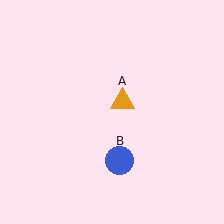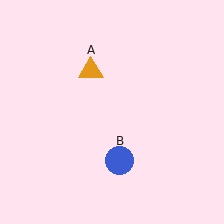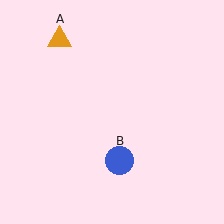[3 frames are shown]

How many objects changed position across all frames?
1 object changed position: orange triangle (object A).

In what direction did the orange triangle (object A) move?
The orange triangle (object A) moved up and to the left.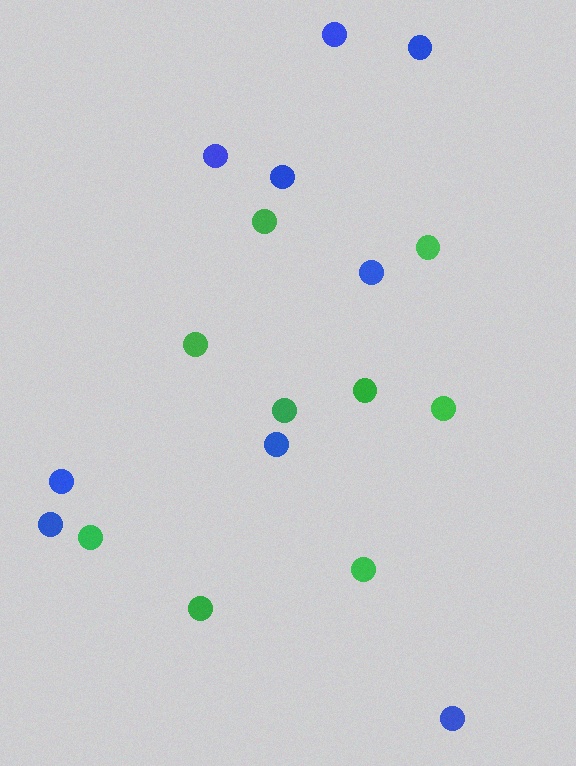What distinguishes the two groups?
There are 2 groups: one group of blue circles (9) and one group of green circles (9).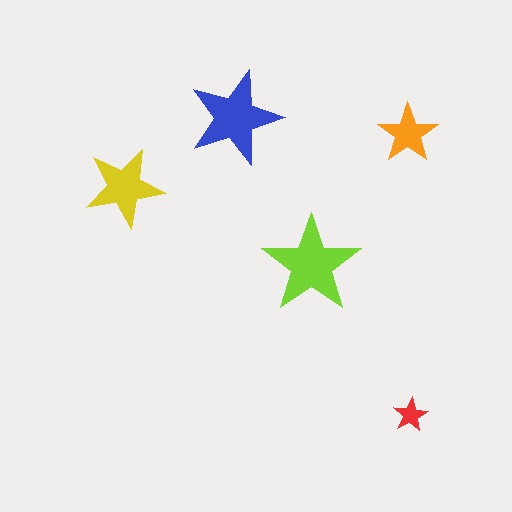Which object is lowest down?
The red star is bottommost.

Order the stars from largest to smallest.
the lime one, the blue one, the yellow one, the orange one, the red one.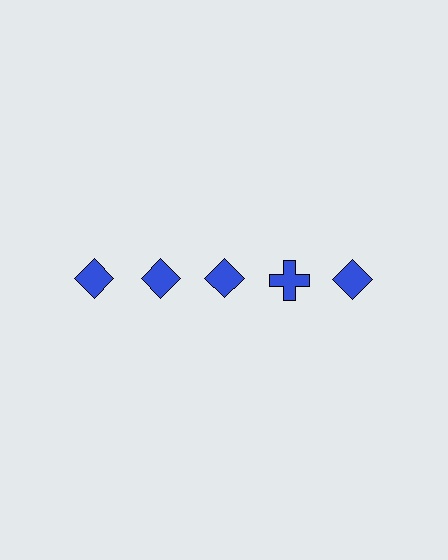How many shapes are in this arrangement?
There are 5 shapes arranged in a grid pattern.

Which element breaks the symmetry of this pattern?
The blue cross in the top row, second from right column breaks the symmetry. All other shapes are blue diamonds.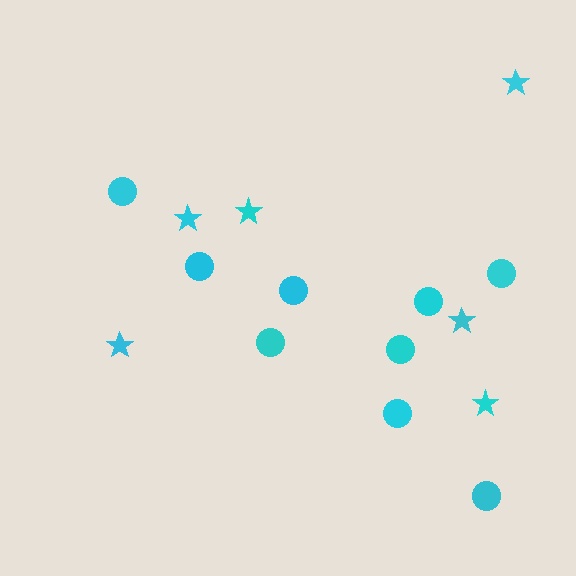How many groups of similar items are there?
There are 2 groups: one group of circles (9) and one group of stars (6).